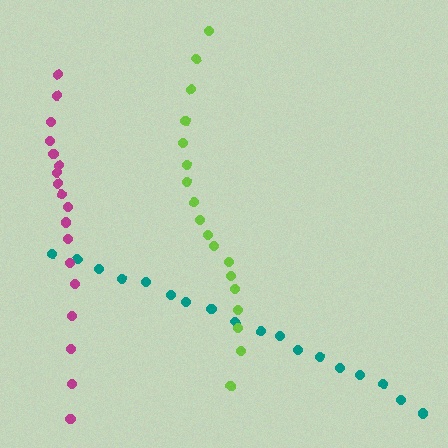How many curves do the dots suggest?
There are 3 distinct paths.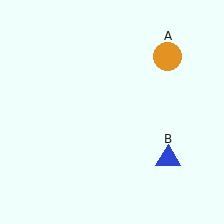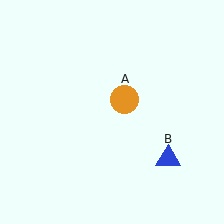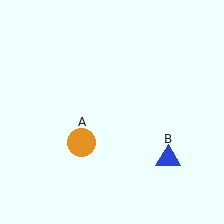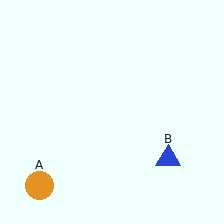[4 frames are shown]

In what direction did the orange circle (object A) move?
The orange circle (object A) moved down and to the left.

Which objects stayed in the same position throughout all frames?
Blue triangle (object B) remained stationary.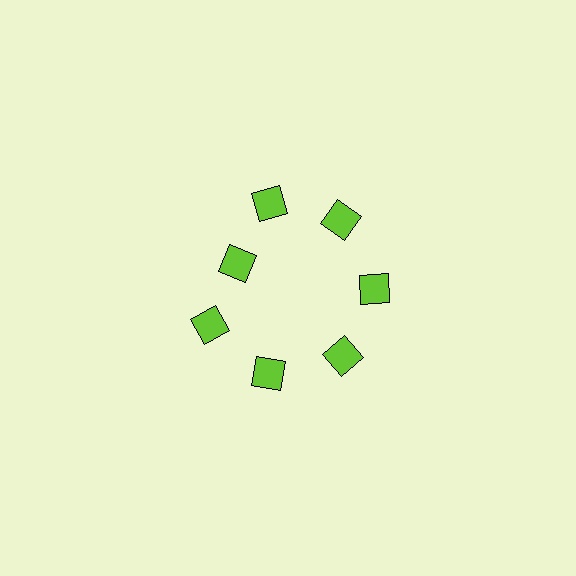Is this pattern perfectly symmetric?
No. The 7 lime diamonds are arranged in a ring, but one element near the 10 o'clock position is pulled inward toward the center, breaking the 7-fold rotational symmetry.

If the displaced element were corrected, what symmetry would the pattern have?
It would have 7-fold rotational symmetry — the pattern would map onto itself every 51 degrees.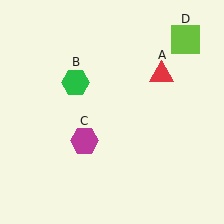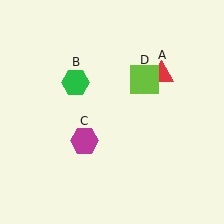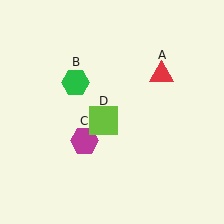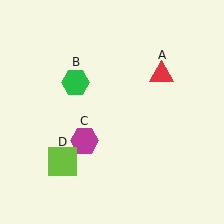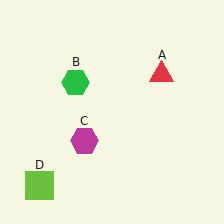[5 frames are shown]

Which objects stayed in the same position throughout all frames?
Red triangle (object A) and green hexagon (object B) and magenta hexagon (object C) remained stationary.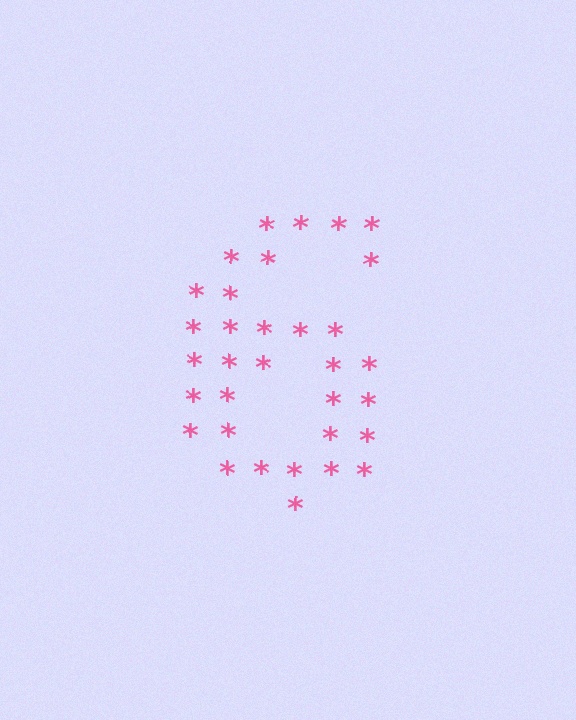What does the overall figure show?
The overall figure shows the digit 6.